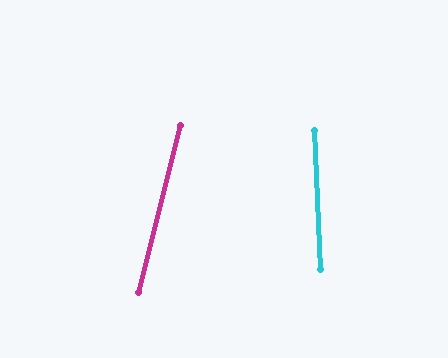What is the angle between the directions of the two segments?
Approximately 17 degrees.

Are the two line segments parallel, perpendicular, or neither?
Neither parallel nor perpendicular — they differ by about 17°.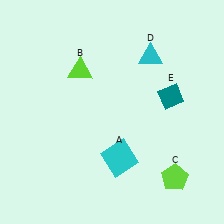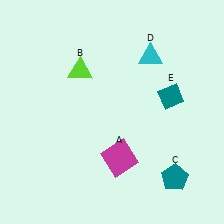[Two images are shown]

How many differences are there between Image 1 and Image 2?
There are 2 differences between the two images.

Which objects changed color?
A changed from cyan to magenta. C changed from lime to teal.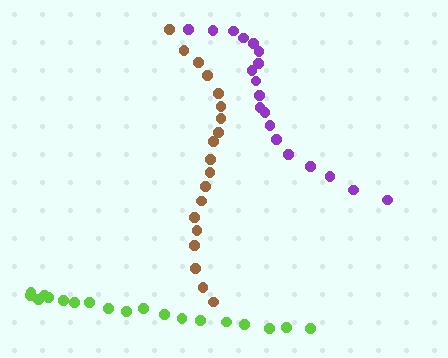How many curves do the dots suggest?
There are 3 distinct paths.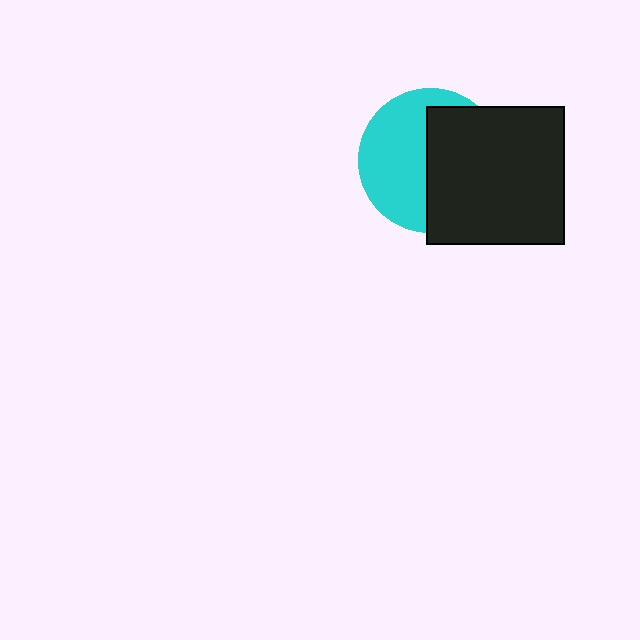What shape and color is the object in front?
The object in front is a black square.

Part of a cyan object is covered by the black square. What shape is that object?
It is a circle.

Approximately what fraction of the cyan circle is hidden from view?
Roughly 50% of the cyan circle is hidden behind the black square.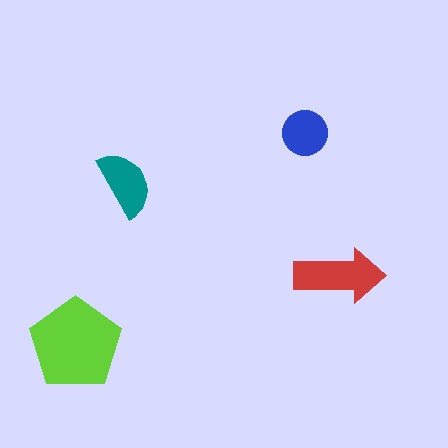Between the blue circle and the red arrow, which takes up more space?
The red arrow.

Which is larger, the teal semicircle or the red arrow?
The red arrow.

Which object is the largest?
The lime pentagon.